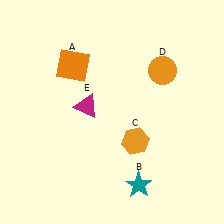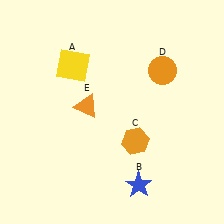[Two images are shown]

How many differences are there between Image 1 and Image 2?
There are 3 differences between the two images.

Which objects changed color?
A changed from orange to yellow. B changed from teal to blue. E changed from magenta to orange.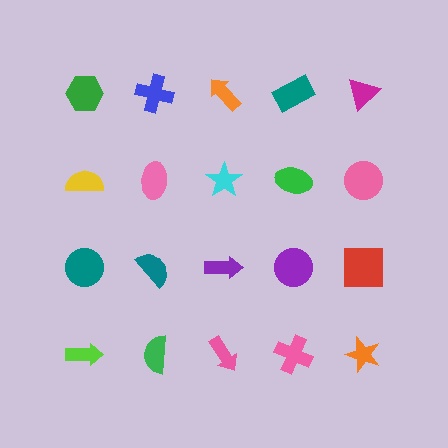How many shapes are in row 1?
5 shapes.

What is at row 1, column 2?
A blue cross.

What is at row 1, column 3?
An orange arrow.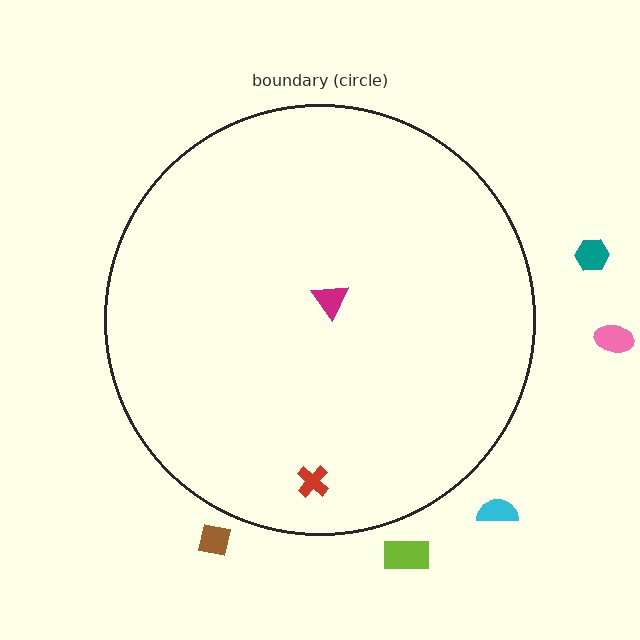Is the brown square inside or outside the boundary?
Outside.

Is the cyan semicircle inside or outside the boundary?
Outside.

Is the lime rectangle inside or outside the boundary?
Outside.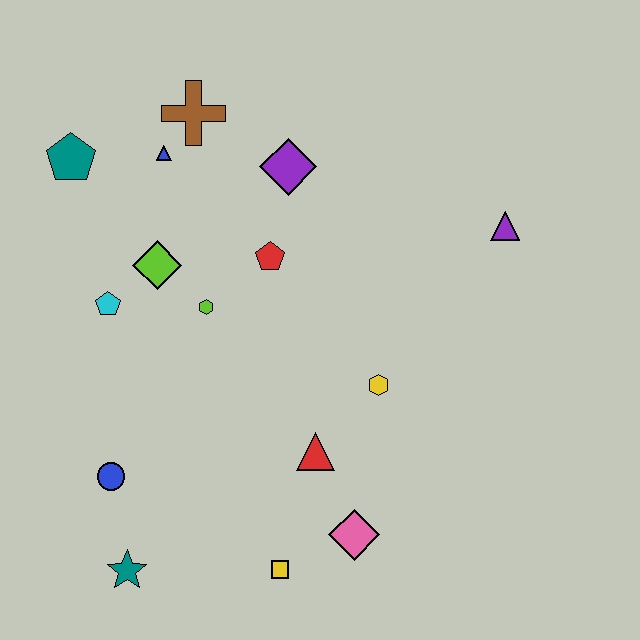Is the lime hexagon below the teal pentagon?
Yes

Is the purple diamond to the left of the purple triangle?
Yes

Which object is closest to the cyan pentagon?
The lime diamond is closest to the cyan pentagon.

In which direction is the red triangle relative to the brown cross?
The red triangle is below the brown cross.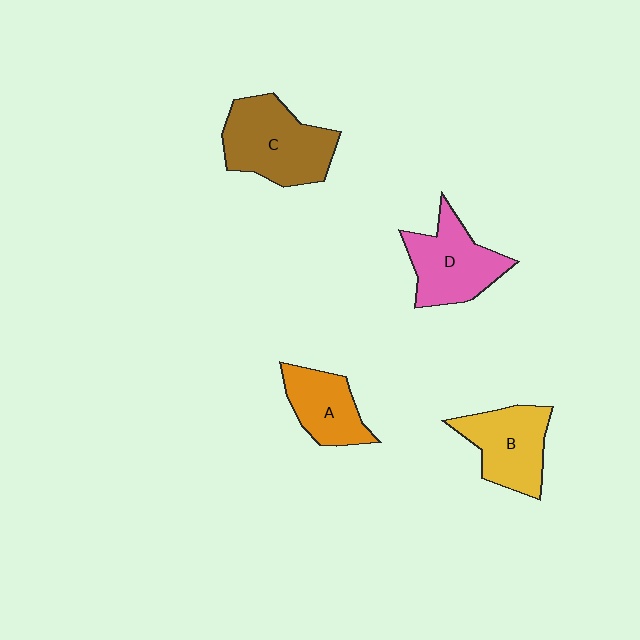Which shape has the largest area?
Shape C (brown).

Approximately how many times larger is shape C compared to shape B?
Approximately 1.3 times.